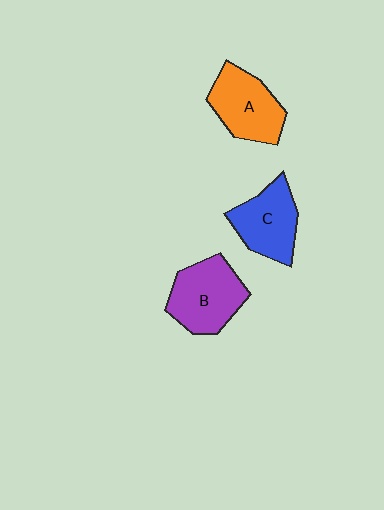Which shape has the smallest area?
Shape C (blue).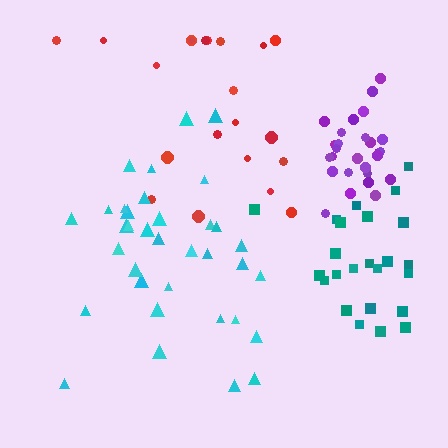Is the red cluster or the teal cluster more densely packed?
Teal.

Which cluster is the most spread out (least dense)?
Red.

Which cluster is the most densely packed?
Purple.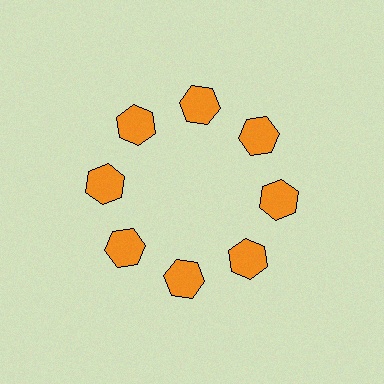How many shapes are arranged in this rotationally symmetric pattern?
There are 8 shapes, arranged in 8 groups of 1.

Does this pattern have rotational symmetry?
Yes, this pattern has 8-fold rotational symmetry. It looks the same after rotating 45 degrees around the center.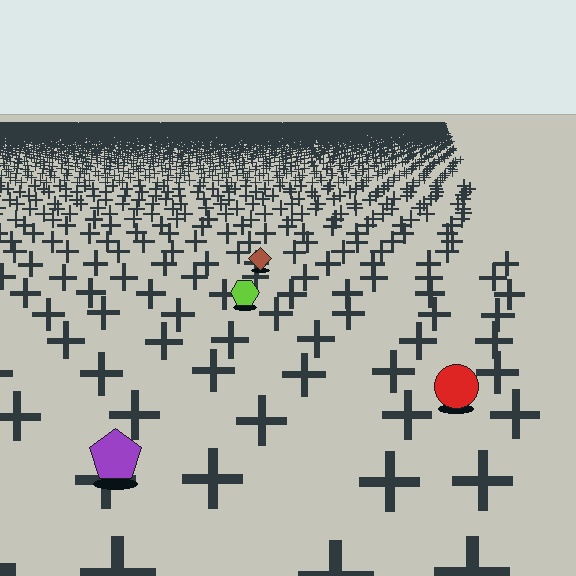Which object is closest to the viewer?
The purple pentagon is closest. The texture marks near it are larger and more spread out.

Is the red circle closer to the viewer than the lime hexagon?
Yes. The red circle is closer — you can tell from the texture gradient: the ground texture is coarser near it.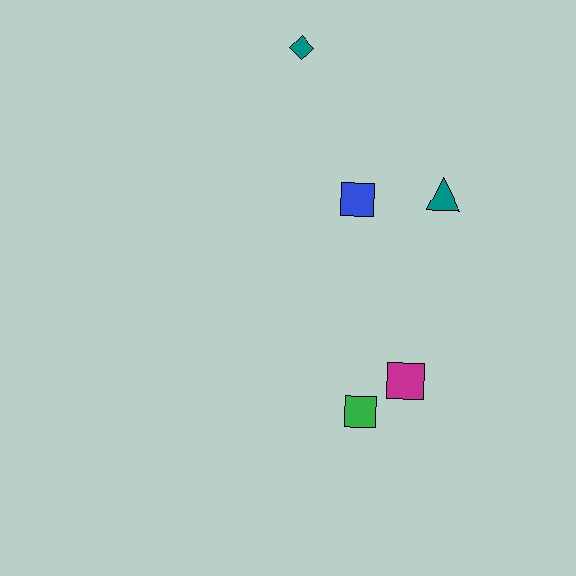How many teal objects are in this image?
There are 2 teal objects.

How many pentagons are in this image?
There are no pentagons.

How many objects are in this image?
There are 5 objects.